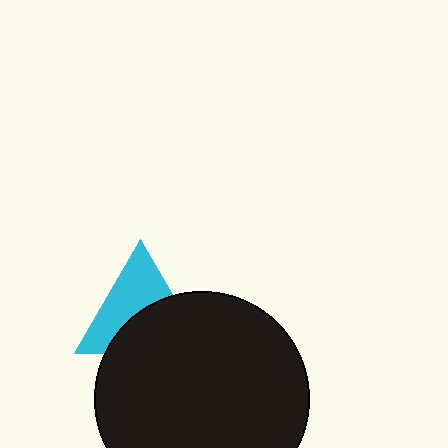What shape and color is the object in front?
The object in front is a black circle.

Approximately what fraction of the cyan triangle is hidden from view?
Roughly 47% of the cyan triangle is hidden behind the black circle.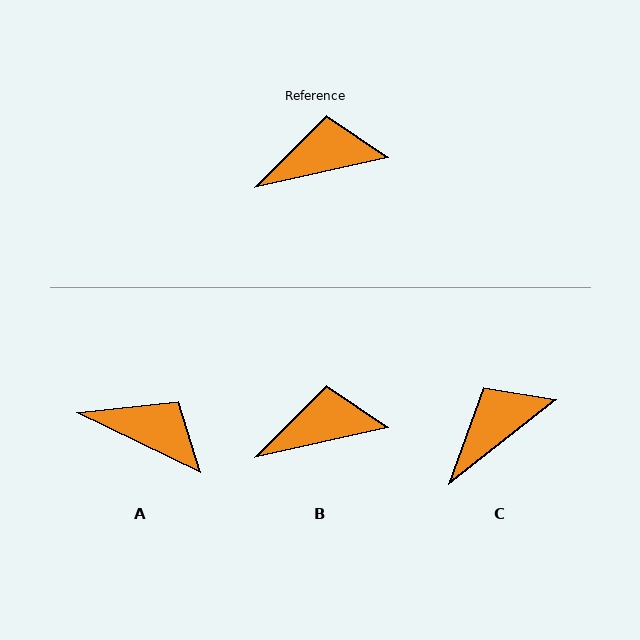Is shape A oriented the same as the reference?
No, it is off by about 38 degrees.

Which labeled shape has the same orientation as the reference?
B.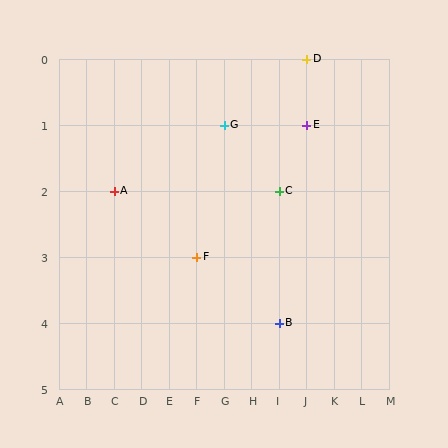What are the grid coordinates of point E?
Point E is at grid coordinates (J, 1).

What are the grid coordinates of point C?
Point C is at grid coordinates (I, 2).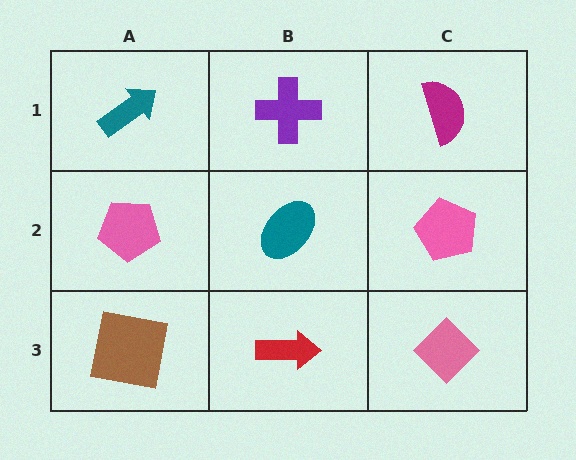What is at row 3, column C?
A pink diamond.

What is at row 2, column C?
A pink pentagon.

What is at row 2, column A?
A pink pentagon.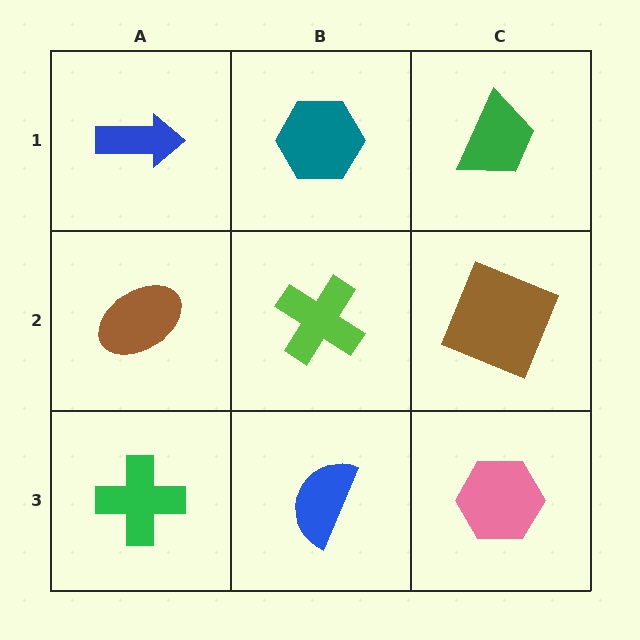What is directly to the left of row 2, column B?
A brown ellipse.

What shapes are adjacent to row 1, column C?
A brown square (row 2, column C), a teal hexagon (row 1, column B).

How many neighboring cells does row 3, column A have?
2.